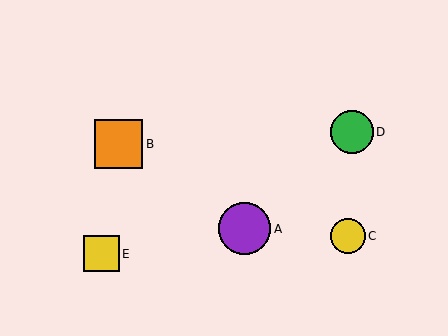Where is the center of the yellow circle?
The center of the yellow circle is at (348, 236).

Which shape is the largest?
The purple circle (labeled A) is the largest.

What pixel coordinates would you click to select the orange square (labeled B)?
Click at (119, 144) to select the orange square B.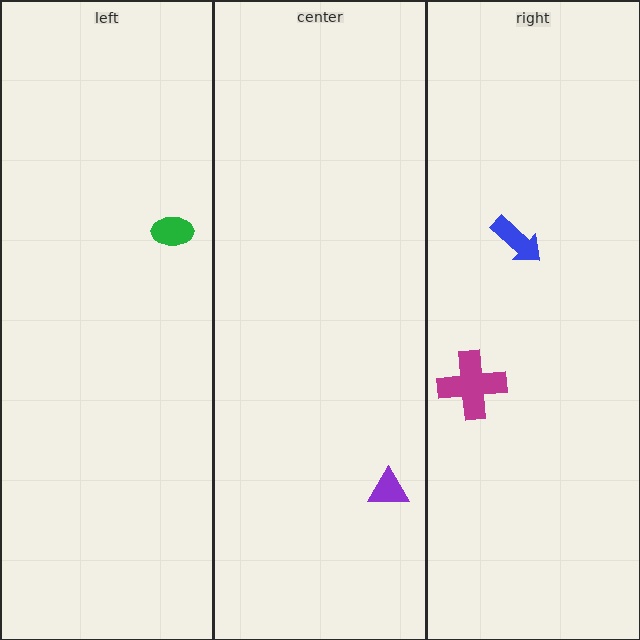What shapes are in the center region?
The purple triangle.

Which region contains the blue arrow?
The right region.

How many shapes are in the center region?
1.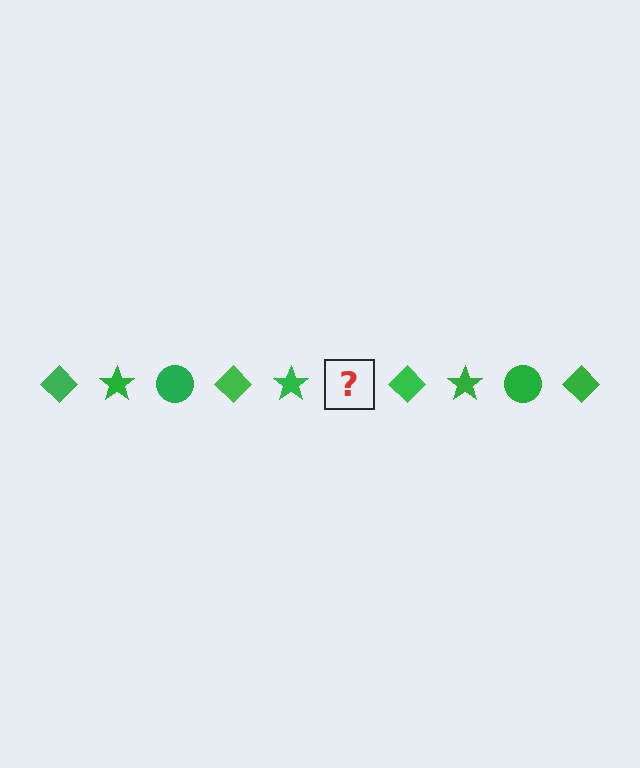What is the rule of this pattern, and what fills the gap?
The rule is that the pattern cycles through diamond, star, circle shapes in green. The gap should be filled with a green circle.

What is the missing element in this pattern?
The missing element is a green circle.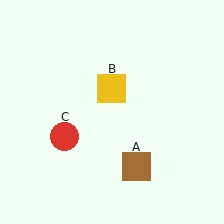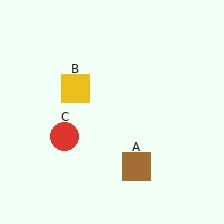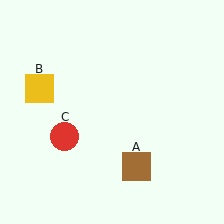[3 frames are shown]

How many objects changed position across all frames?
1 object changed position: yellow square (object B).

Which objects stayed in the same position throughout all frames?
Brown square (object A) and red circle (object C) remained stationary.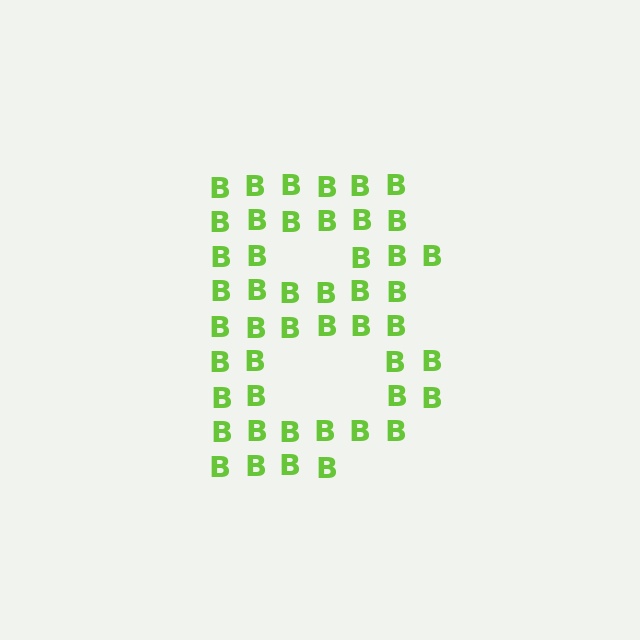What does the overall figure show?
The overall figure shows the letter B.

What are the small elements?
The small elements are letter B's.